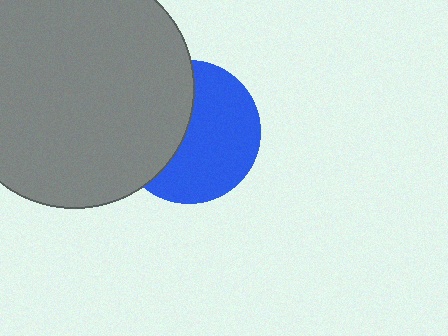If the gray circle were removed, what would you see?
You would see the complete blue circle.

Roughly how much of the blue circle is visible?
About half of it is visible (roughly 58%).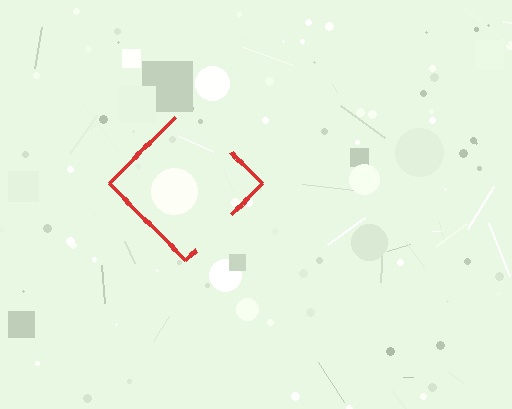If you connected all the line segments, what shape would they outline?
They would outline a diamond.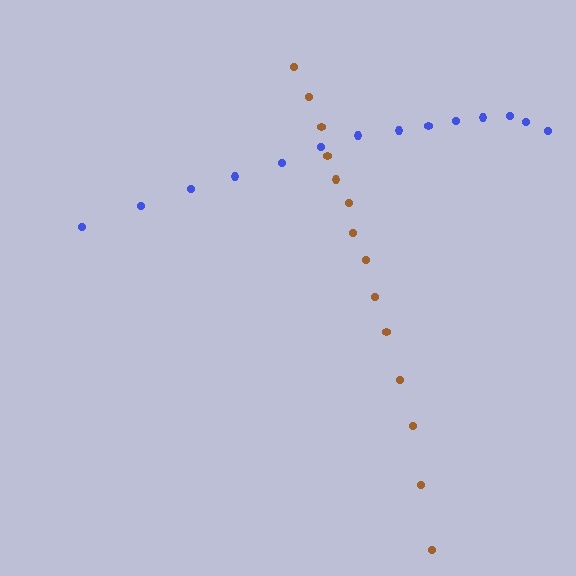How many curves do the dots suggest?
There are 2 distinct paths.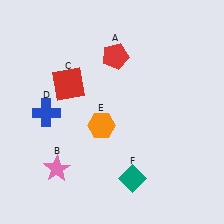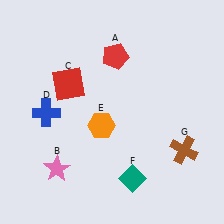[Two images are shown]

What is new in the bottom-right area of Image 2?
A brown cross (G) was added in the bottom-right area of Image 2.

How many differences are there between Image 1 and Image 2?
There is 1 difference between the two images.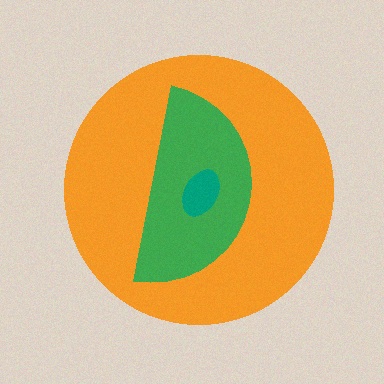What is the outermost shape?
The orange circle.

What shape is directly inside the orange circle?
The green semicircle.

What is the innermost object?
The teal ellipse.